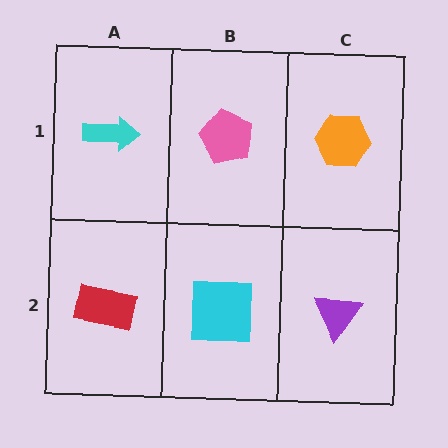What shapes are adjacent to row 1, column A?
A red rectangle (row 2, column A), a pink pentagon (row 1, column B).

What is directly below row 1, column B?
A cyan square.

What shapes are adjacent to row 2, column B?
A pink pentagon (row 1, column B), a red rectangle (row 2, column A), a purple triangle (row 2, column C).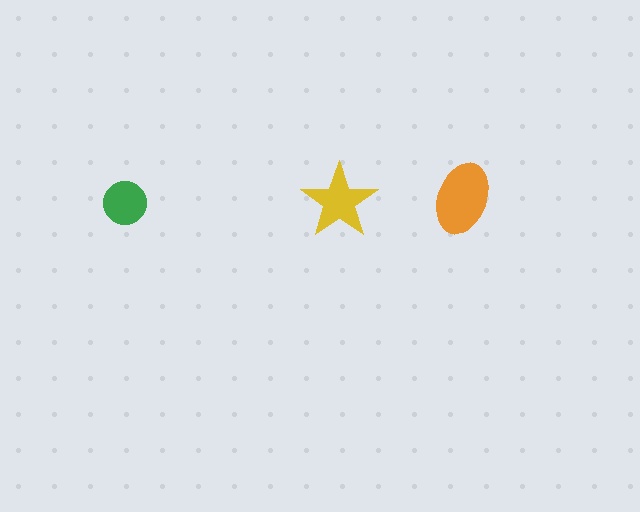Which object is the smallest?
The green circle.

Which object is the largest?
The orange ellipse.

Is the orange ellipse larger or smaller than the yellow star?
Larger.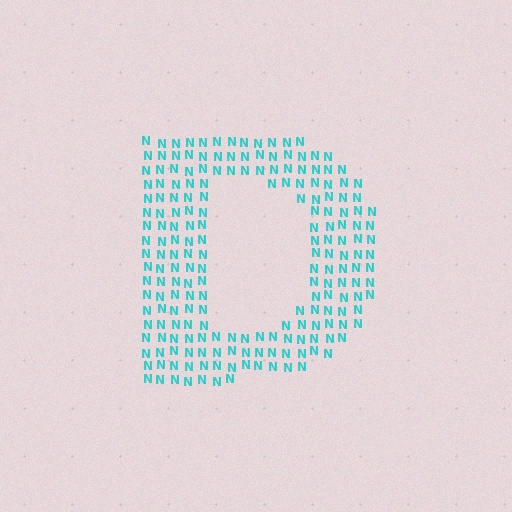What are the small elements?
The small elements are letter N's.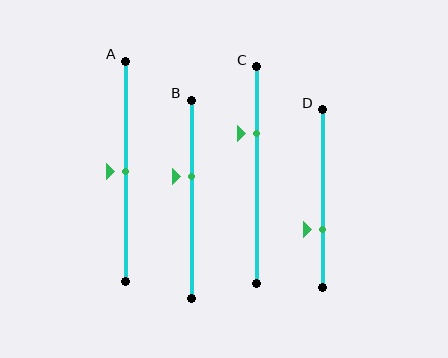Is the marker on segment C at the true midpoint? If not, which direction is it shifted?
No, the marker on segment C is shifted upward by about 19% of the segment length.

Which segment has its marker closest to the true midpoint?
Segment A has its marker closest to the true midpoint.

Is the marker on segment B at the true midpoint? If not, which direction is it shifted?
No, the marker on segment B is shifted upward by about 12% of the segment length.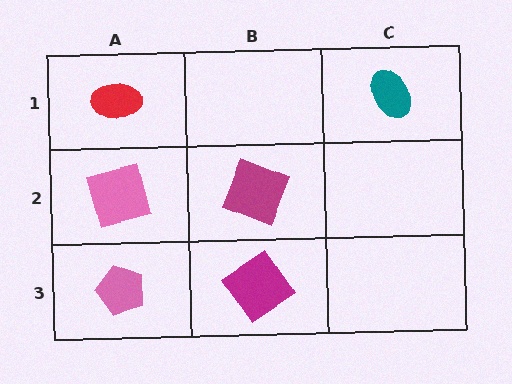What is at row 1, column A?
A red ellipse.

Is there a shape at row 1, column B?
No, that cell is empty.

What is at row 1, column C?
A teal ellipse.